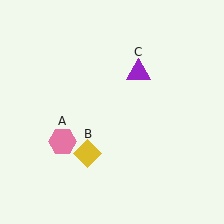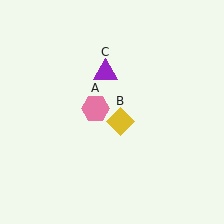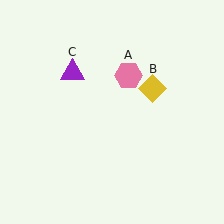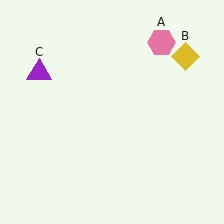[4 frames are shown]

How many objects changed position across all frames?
3 objects changed position: pink hexagon (object A), yellow diamond (object B), purple triangle (object C).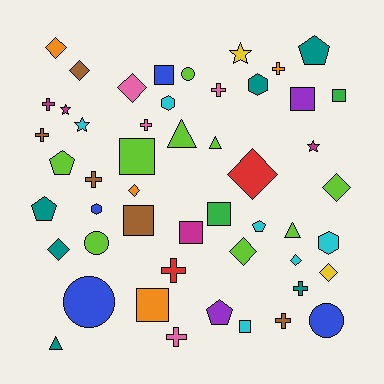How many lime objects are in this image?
There are 9 lime objects.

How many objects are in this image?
There are 50 objects.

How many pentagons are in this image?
There are 5 pentagons.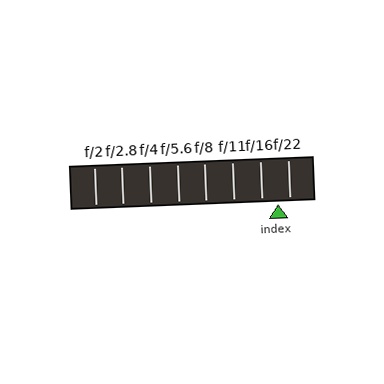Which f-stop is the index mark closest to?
The index mark is closest to f/22.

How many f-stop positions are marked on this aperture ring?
There are 8 f-stop positions marked.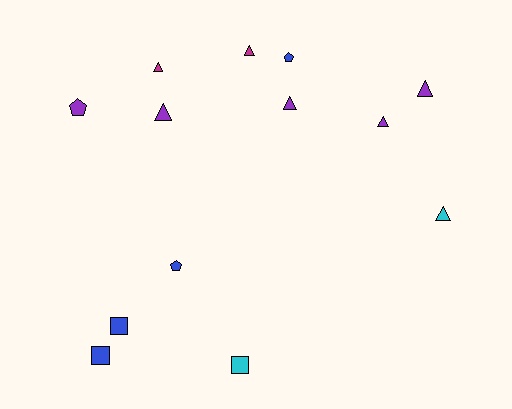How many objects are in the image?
There are 13 objects.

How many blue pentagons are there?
There are 2 blue pentagons.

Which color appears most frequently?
Purple, with 5 objects.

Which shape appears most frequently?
Triangle, with 7 objects.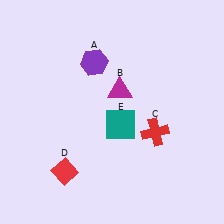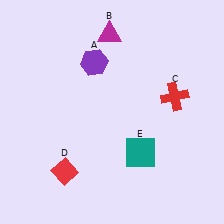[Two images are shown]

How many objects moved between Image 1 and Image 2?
3 objects moved between the two images.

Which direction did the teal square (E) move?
The teal square (E) moved down.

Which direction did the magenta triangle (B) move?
The magenta triangle (B) moved up.